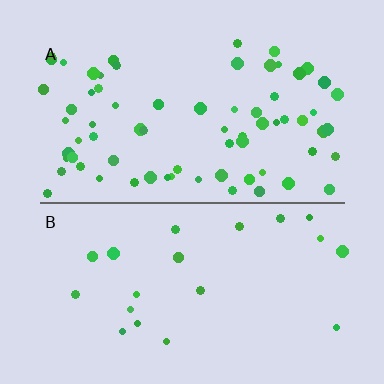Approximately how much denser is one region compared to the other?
Approximately 3.4× — region A over region B.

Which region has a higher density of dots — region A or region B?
A (the top).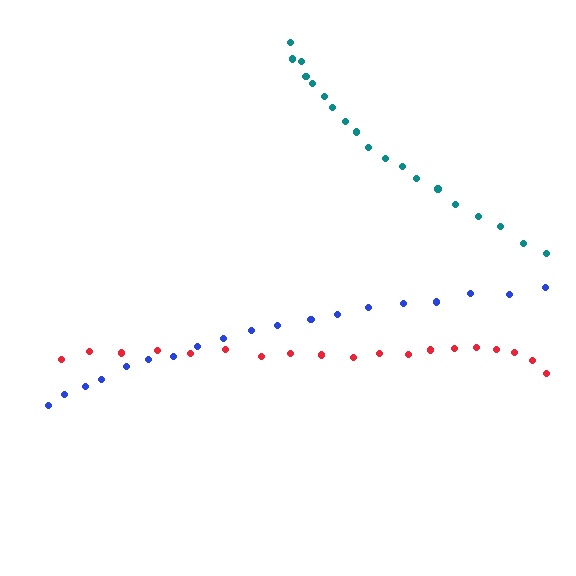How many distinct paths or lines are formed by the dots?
There are 3 distinct paths.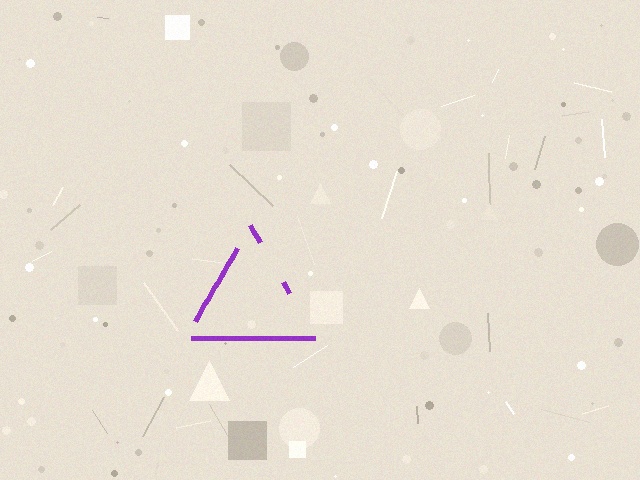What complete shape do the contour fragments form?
The contour fragments form a triangle.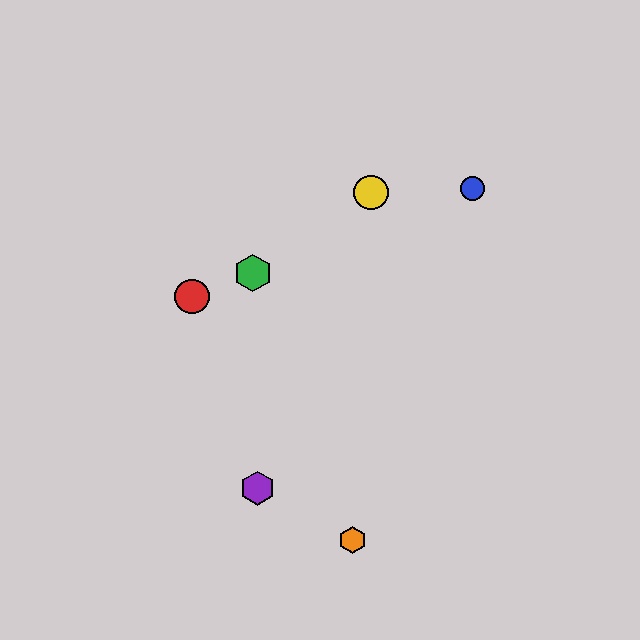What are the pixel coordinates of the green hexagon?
The green hexagon is at (253, 273).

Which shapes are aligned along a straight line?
The red circle, the blue circle, the green hexagon are aligned along a straight line.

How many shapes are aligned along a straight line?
3 shapes (the red circle, the blue circle, the green hexagon) are aligned along a straight line.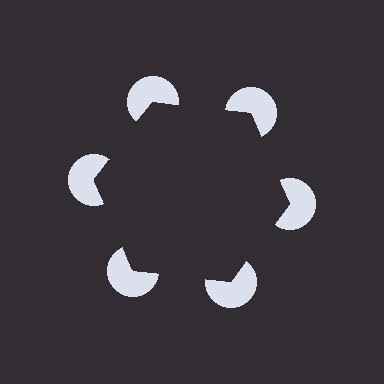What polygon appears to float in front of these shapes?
An illusory hexagon — its edges are inferred from the aligned wedge cuts in the pac-man discs, not physically drawn.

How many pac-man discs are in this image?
There are 6 — one at each vertex of the illusory hexagon.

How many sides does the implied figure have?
6 sides.